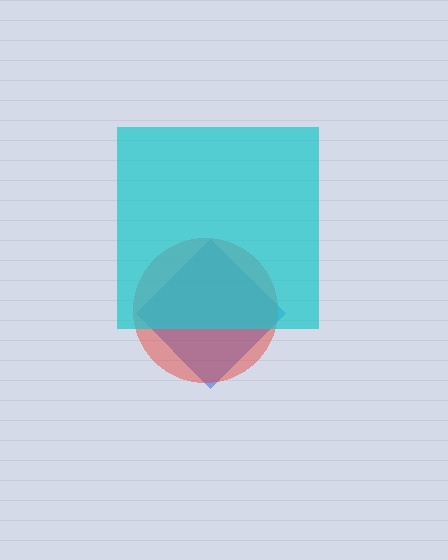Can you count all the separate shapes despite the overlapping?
Yes, there are 3 separate shapes.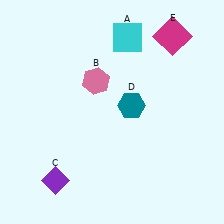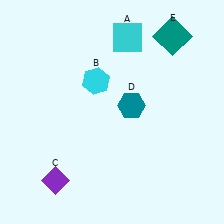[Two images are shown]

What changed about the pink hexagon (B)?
In Image 1, B is pink. In Image 2, it changed to cyan.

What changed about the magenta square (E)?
In Image 1, E is magenta. In Image 2, it changed to teal.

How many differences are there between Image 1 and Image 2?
There are 2 differences between the two images.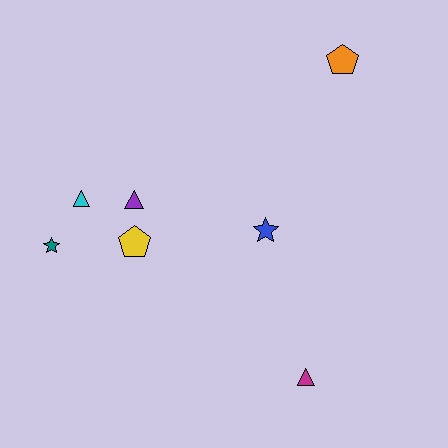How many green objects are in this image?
There are no green objects.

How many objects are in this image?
There are 7 objects.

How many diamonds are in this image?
There are no diamonds.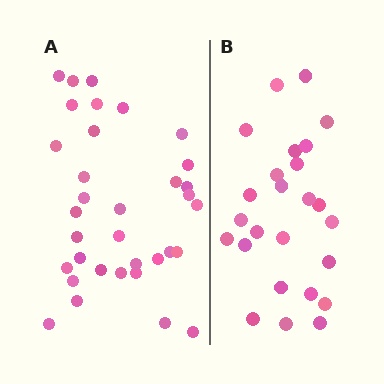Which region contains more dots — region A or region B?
Region A (the left region) has more dots.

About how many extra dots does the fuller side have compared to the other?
Region A has roughly 8 or so more dots than region B.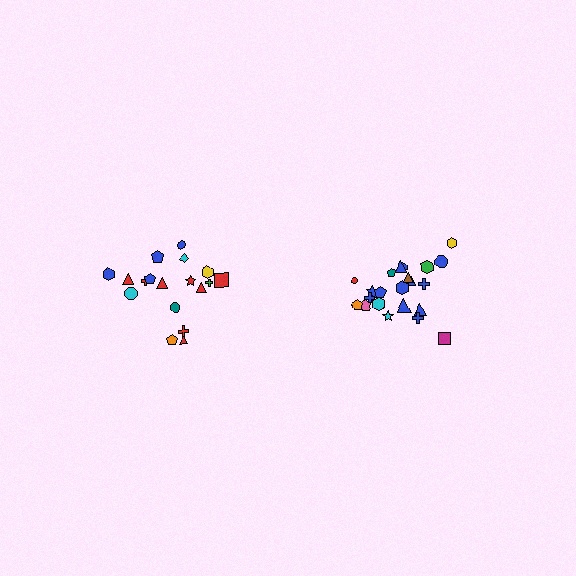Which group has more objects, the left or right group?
The right group.